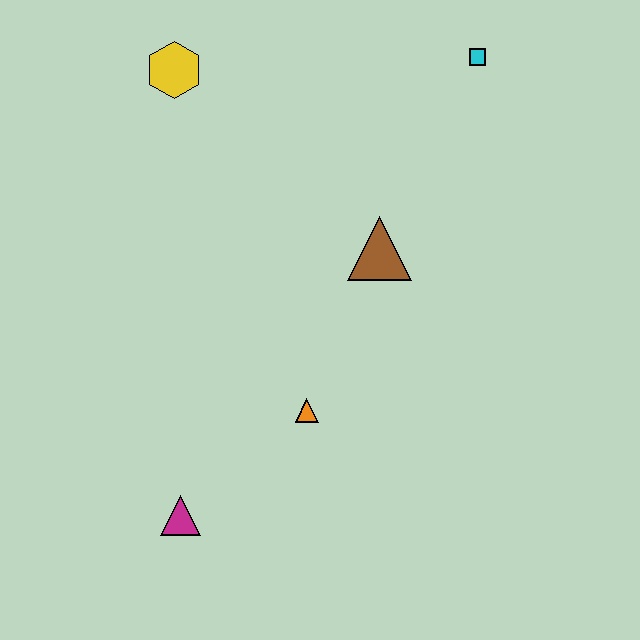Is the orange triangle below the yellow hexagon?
Yes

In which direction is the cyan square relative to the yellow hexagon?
The cyan square is to the right of the yellow hexagon.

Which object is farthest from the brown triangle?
The magenta triangle is farthest from the brown triangle.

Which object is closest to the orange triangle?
The magenta triangle is closest to the orange triangle.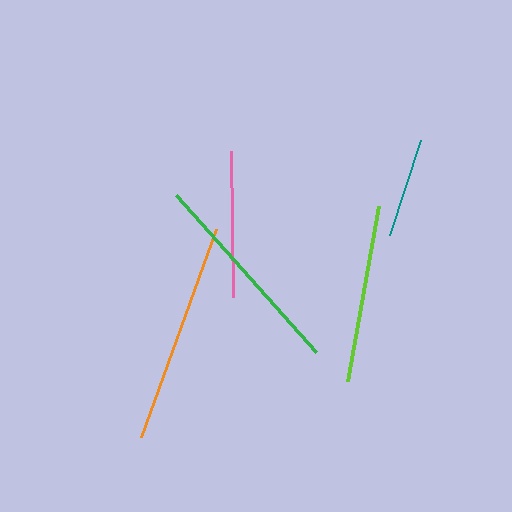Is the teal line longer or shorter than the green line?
The green line is longer than the teal line.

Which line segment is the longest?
The orange line is the longest at approximately 221 pixels.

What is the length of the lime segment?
The lime segment is approximately 178 pixels long.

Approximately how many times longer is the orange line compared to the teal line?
The orange line is approximately 2.2 times the length of the teal line.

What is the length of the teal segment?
The teal segment is approximately 100 pixels long.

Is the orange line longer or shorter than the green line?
The orange line is longer than the green line.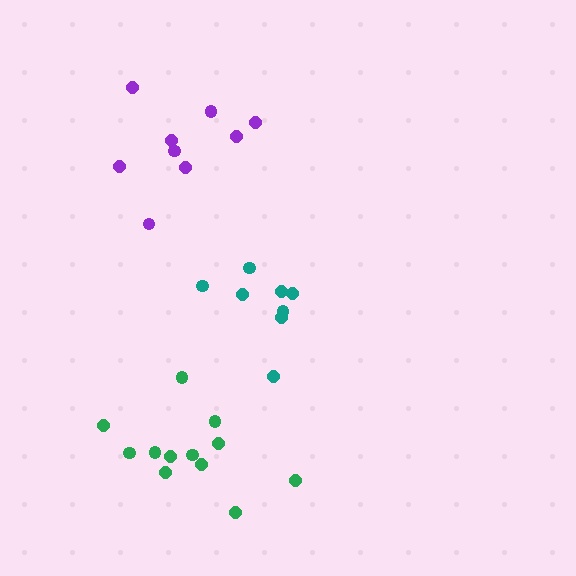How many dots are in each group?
Group 1: 8 dots, Group 2: 9 dots, Group 3: 12 dots (29 total).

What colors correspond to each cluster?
The clusters are colored: teal, purple, green.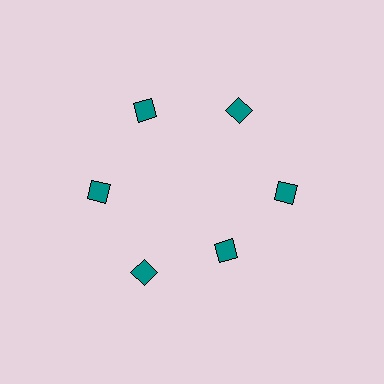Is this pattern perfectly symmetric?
No. The 6 teal diamonds are arranged in a ring, but one element near the 5 o'clock position is pulled inward toward the center, breaking the 6-fold rotational symmetry.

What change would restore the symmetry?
The symmetry would be restored by moving it outward, back onto the ring so that all 6 diamonds sit at equal angles and equal distance from the center.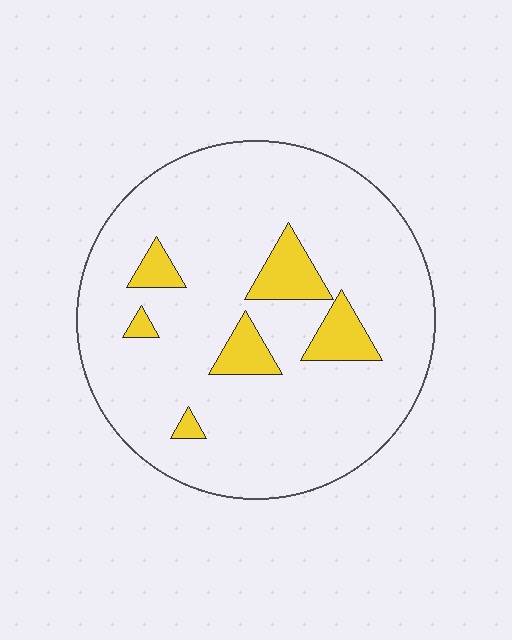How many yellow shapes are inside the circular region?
6.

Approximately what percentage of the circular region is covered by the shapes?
Approximately 10%.